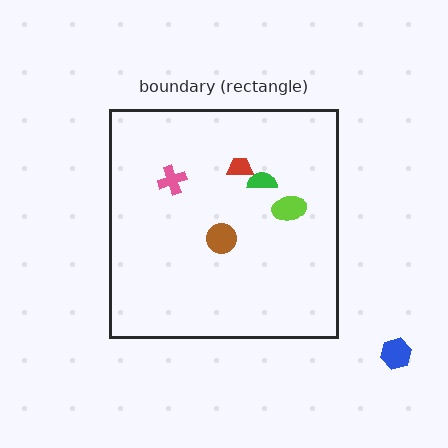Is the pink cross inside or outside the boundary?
Inside.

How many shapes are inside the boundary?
5 inside, 1 outside.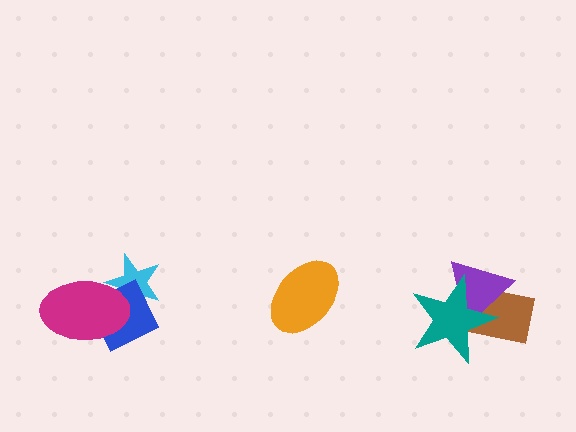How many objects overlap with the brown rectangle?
2 objects overlap with the brown rectangle.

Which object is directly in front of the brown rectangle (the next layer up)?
The purple triangle is directly in front of the brown rectangle.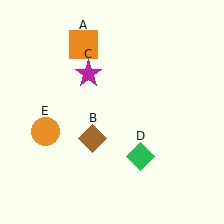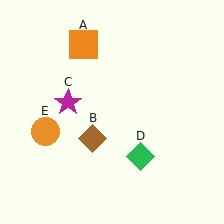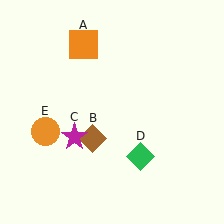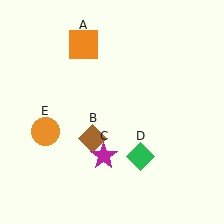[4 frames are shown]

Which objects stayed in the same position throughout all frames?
Orange square (object A) and brown diamond (object B) and green diamond (object D) and orange circle (object E) remained stationary.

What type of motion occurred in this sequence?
The magenta star (object C) rotated counterclockwise around the center of the scene.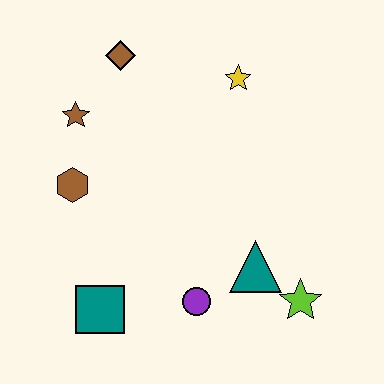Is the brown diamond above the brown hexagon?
Yes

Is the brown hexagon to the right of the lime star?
No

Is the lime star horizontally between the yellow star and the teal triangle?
No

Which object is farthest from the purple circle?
The brown diamond is farthest from the purple circle.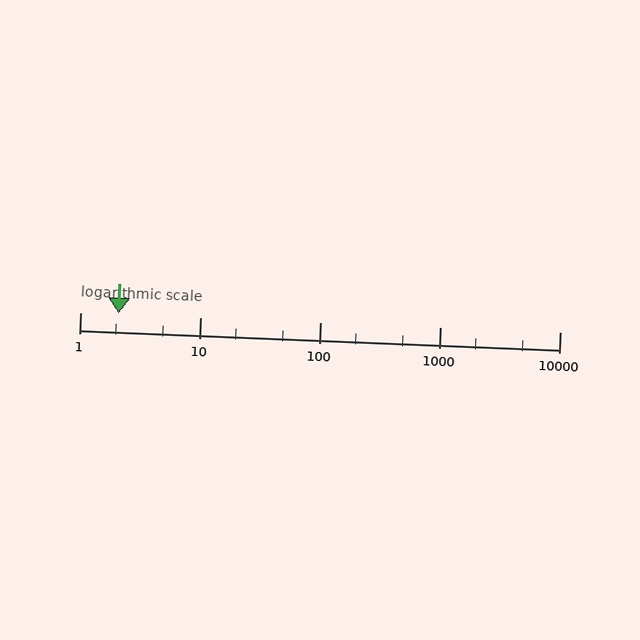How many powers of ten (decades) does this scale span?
The scale spans 4 decades, from 1 to 10000.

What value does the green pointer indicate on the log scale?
The pointer indicates approximately 2.1.